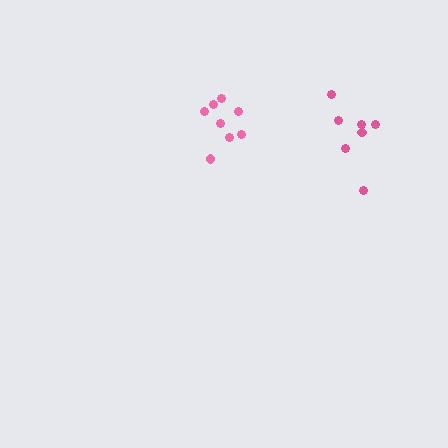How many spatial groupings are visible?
There are 2 spatial groupings.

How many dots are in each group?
Group 1: 7 dots, Group 2: 8 dots (15 total).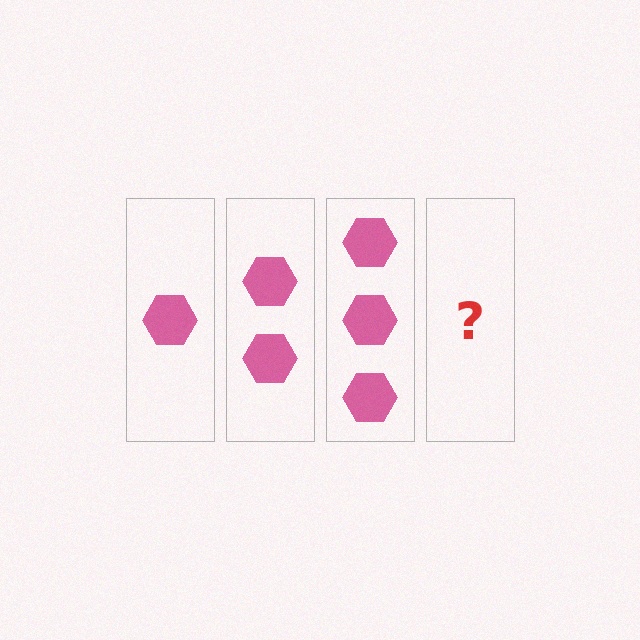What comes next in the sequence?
The next element should be 4 hexagons.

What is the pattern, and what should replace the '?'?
The pattern is that each step adds one more hexagon. The '?' should be 4 hexagons.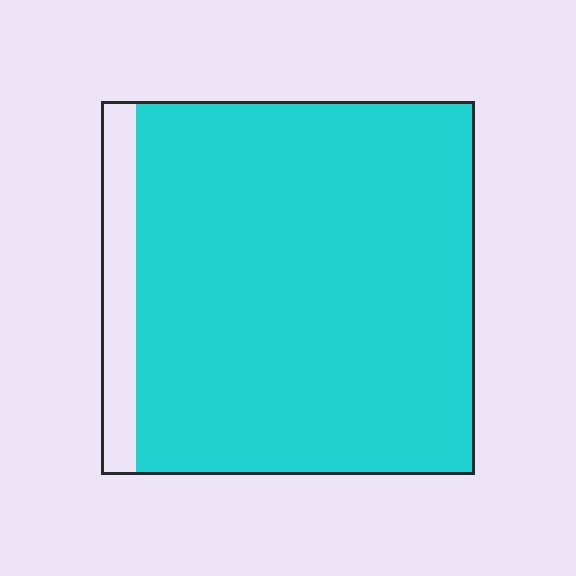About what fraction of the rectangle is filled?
About nine tenths (9/10).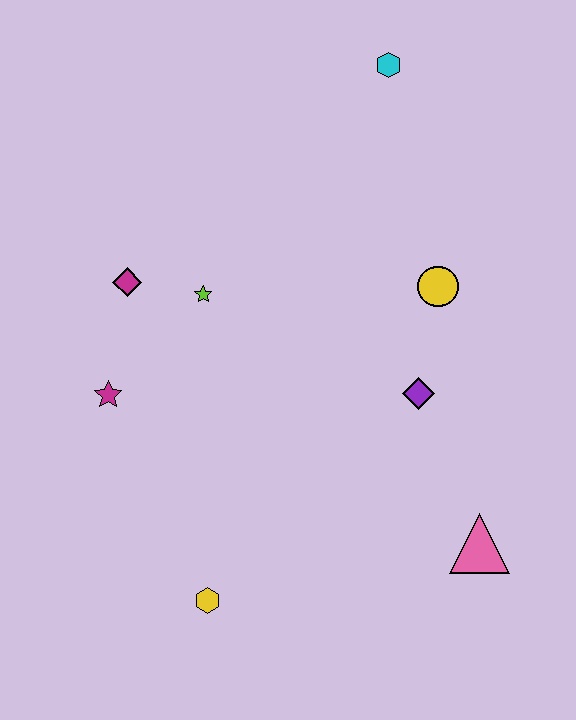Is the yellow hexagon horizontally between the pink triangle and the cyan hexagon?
No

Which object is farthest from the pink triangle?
The cyan hexagon is farthest from the pink triangle.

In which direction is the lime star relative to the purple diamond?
The lime star is to the left of the purple diamond.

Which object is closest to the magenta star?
The magenta diamond is closest to the magenta star.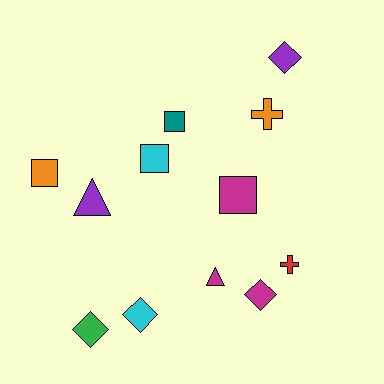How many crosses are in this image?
There are 2 crosses.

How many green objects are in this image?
There is 1 green object.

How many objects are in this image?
There are 12 objects.